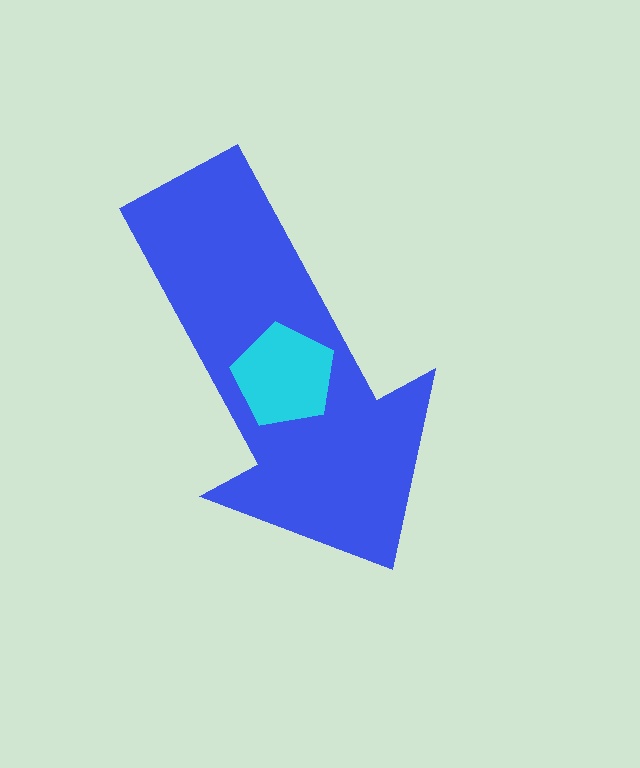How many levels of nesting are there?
2.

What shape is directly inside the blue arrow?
The cyan pentagon.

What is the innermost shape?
The cyan pentagon.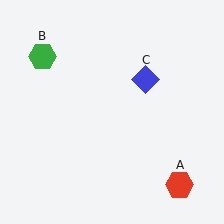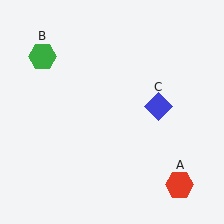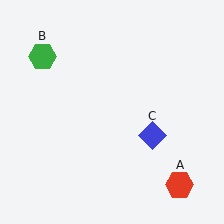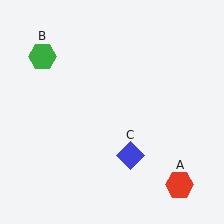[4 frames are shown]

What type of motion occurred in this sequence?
The blue diamond (object C) rotated clockwise around the center of the scene.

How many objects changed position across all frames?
1 object changed position: blue diamond (object C).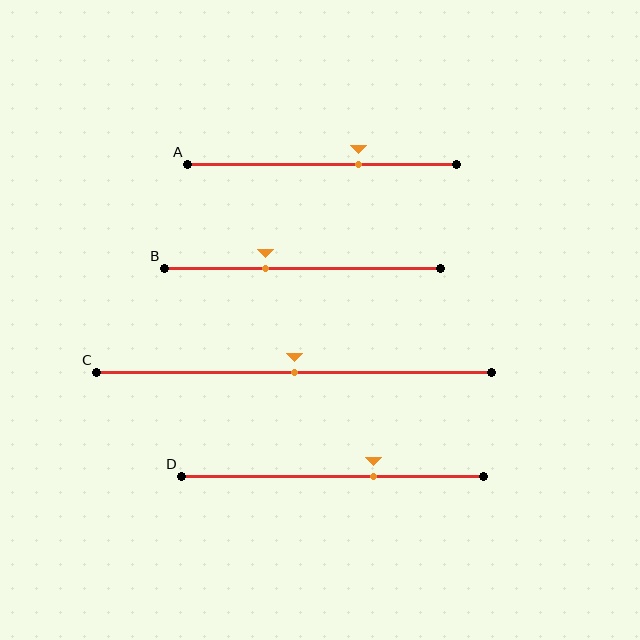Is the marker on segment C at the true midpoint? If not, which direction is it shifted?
Yes, the marker on segment C is at the true midpoint.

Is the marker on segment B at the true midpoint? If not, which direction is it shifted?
No, the marker on segment B is shifted to the left by about 14% of the segment length.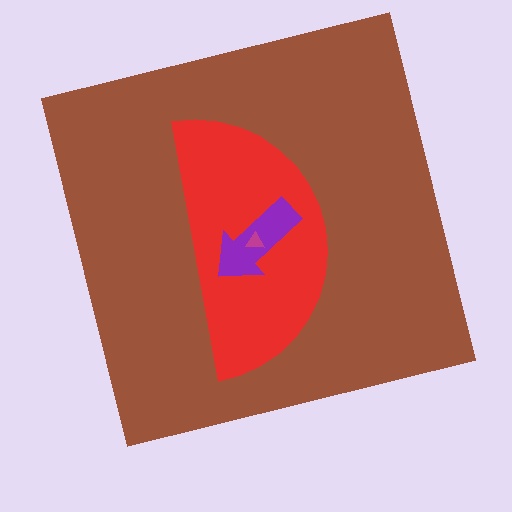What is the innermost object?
The magenta triangle.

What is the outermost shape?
The brown square.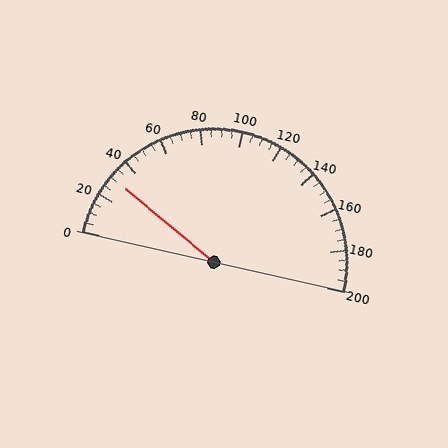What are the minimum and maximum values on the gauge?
The gauge ranges from 0 to 200.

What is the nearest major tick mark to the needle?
The nearest major tick mark is 40.